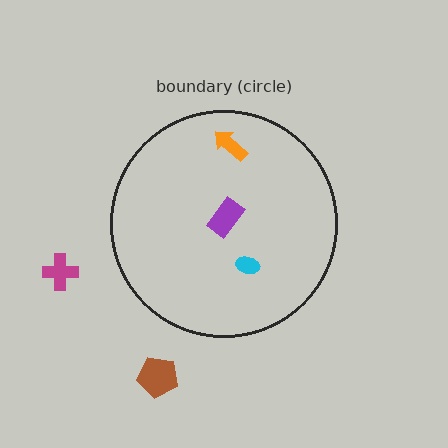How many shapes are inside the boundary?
3 inside, 2 outside.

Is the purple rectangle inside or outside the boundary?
Inside.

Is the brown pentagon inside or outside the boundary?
Outside.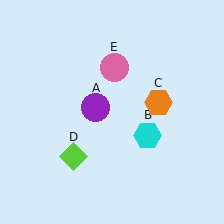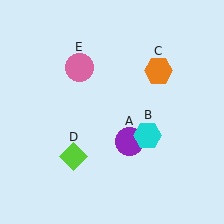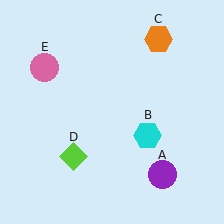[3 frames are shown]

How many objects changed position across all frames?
3 objects changed position: purple circle (object A), orange hexagon (object C), pink circle (object E).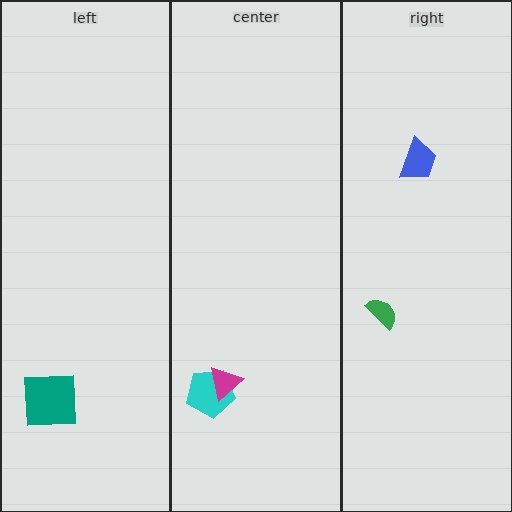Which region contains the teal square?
The left region.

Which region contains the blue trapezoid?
The right region.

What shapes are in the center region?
The cyan pentagon, the magenta triangle.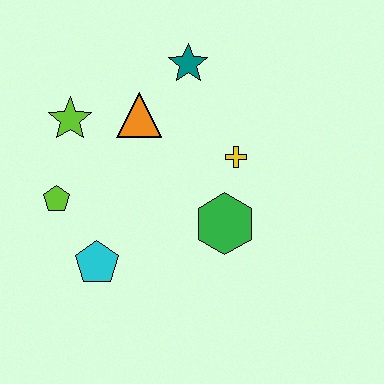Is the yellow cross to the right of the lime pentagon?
Yes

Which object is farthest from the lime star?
The green hexagon is farthest from the lime star.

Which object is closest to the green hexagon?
The yellow cross is closest to the green hexagon.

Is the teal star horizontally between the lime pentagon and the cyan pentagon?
No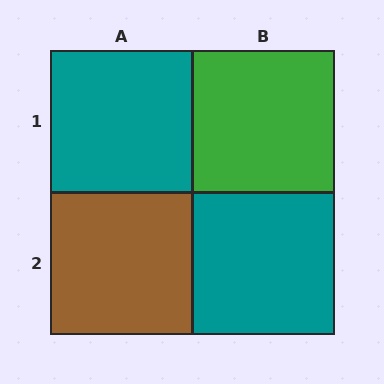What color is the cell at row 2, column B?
Teal.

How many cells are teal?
2 cells are teal.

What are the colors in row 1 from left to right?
Teal, green.